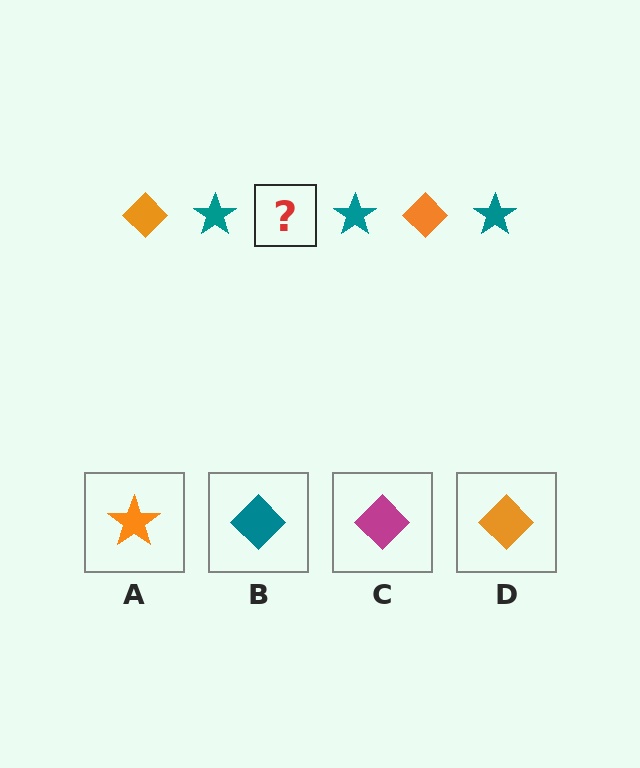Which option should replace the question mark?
Option D.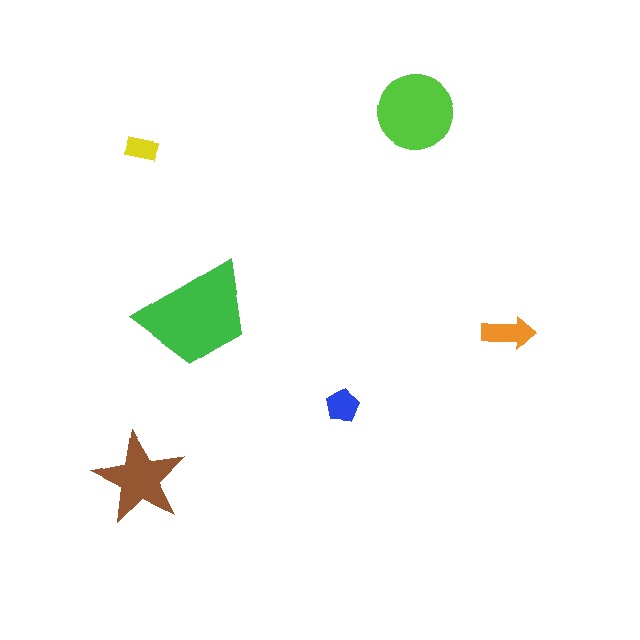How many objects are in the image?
There are 6 objects in the image.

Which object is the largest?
The green trapezoid.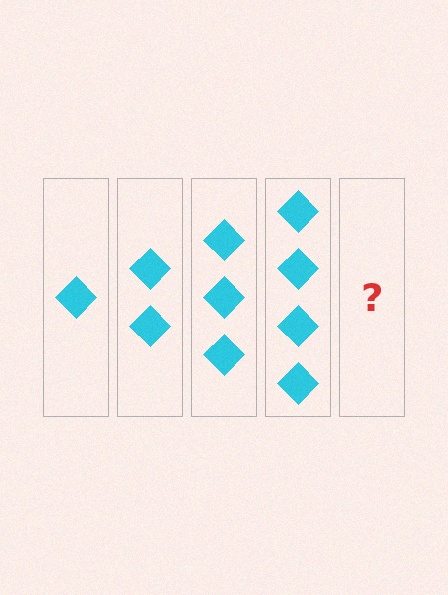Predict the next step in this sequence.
The next step is 5 diamonds.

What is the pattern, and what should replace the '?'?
The pattern is that each step adds one more diamond. The '?' should be 5 diamonds.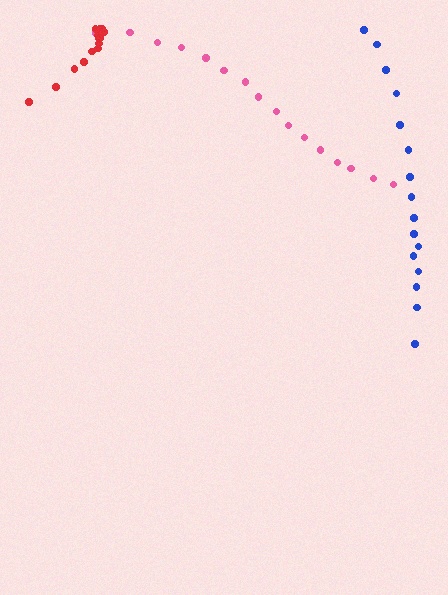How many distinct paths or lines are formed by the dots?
There are 3 distinct paths.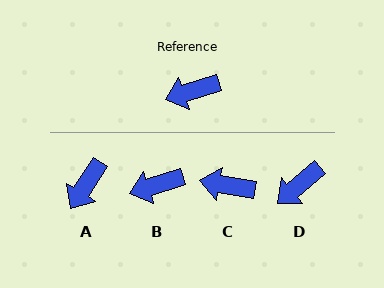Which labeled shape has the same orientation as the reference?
B.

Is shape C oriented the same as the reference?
No, it is off by about 28 degrees.